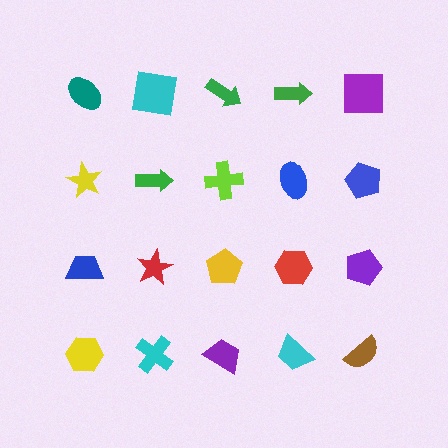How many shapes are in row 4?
5 shapes.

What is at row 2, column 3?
A lime cross.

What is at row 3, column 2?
A red star.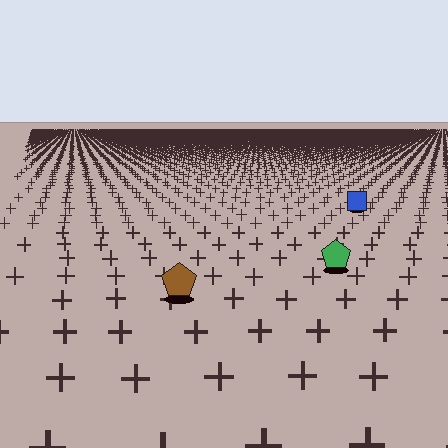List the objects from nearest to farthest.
From nearest to farthest: the brown pentagon, the green pentagon, the blue square.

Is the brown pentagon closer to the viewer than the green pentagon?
Yes. The brown pentagon is closer — you can tell from the texture gradient: the ground texture is coarser near it.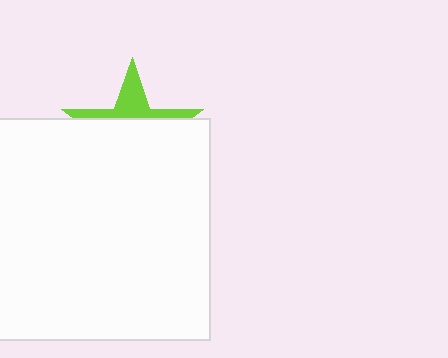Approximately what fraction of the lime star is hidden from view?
Roughly 69% of the lime star is hidden behind the white square.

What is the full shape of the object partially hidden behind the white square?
The partially hidden object is a lime star.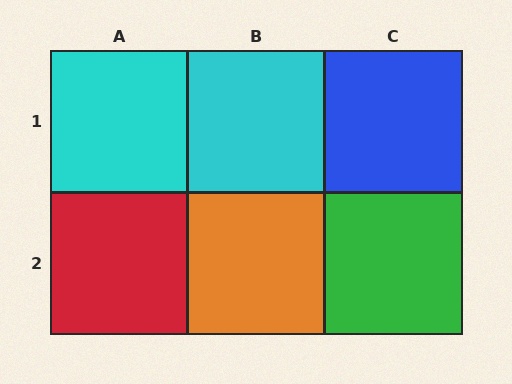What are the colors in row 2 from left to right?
Red, orange, green.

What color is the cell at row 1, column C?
Blue.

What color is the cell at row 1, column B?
Cyan.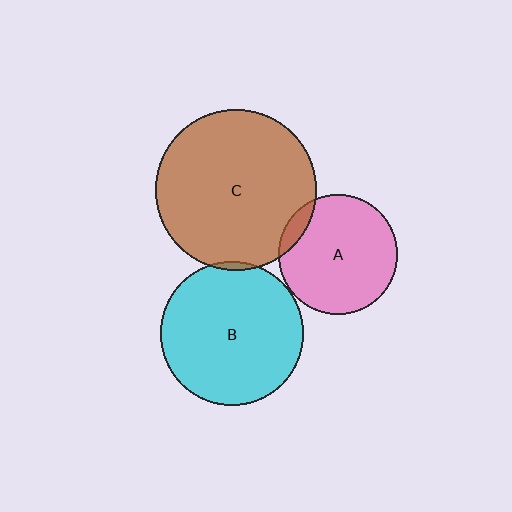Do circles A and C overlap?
Yes.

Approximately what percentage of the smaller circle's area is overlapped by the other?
Approximately 10%.